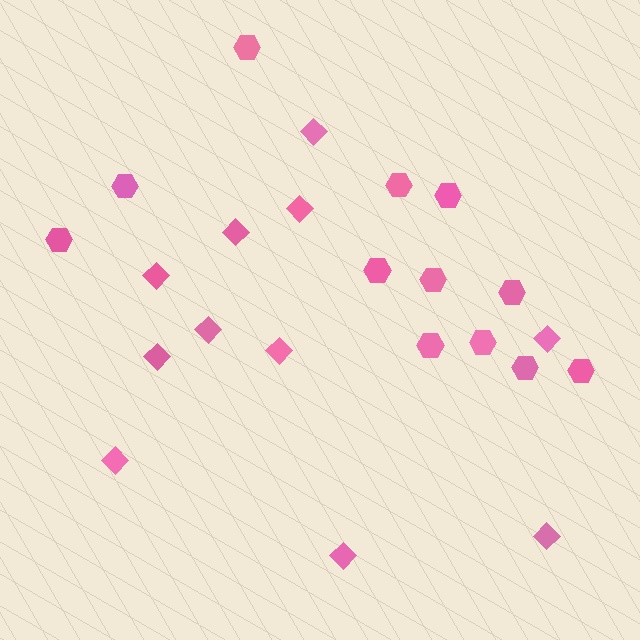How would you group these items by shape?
There are 2 groups: one group of hexagons (12) and one group of diamonds (11).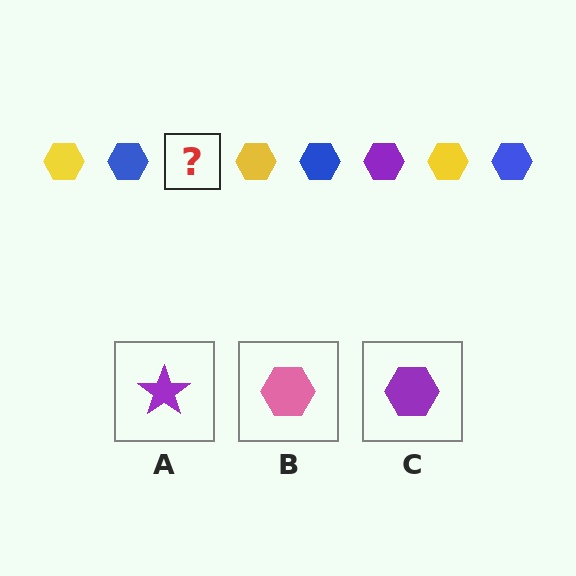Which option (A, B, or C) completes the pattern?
C.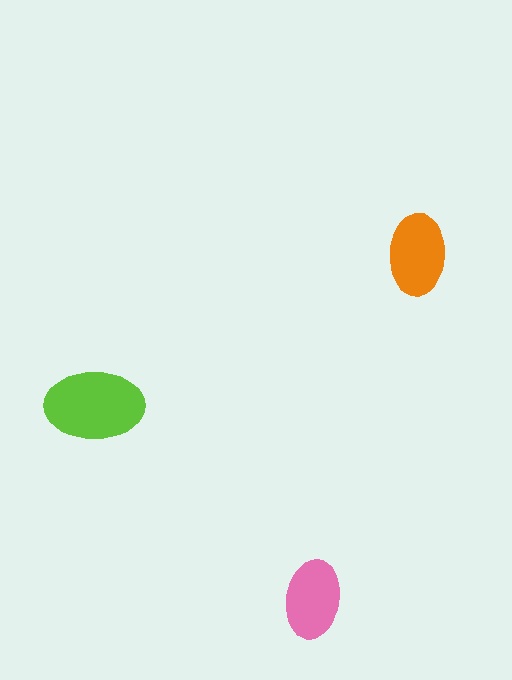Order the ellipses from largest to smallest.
the lime one, the orange one, the pink one.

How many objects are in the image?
There are 3 objects in the image.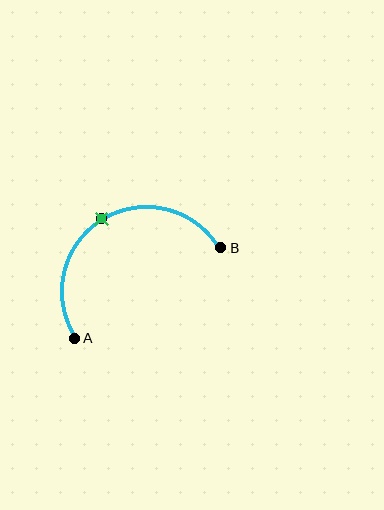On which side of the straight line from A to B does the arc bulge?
The arc bulges above the straight line connecting A and B.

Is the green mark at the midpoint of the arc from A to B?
Yes. The green mark lies on the arc at equal arc-length from both A and B — it is the arc midpoint.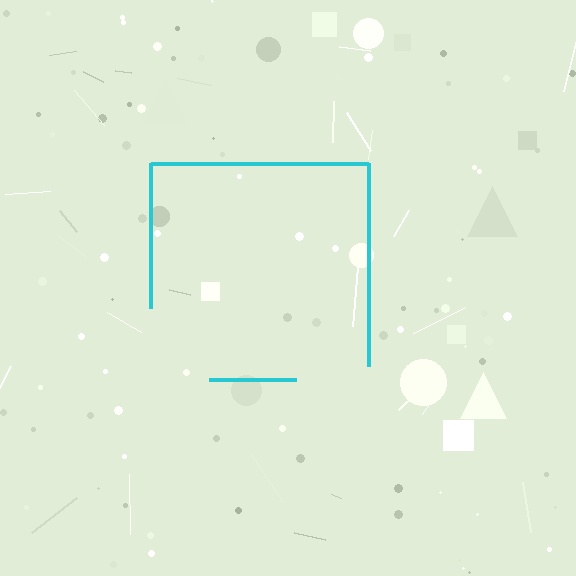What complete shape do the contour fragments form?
The contour fragments form a square.